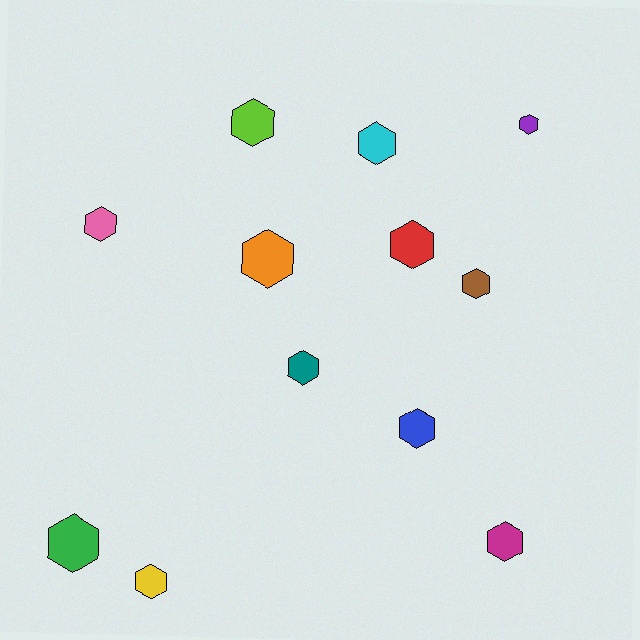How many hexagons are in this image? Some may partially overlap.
There are 12 hexagons.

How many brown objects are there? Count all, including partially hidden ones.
There is 1 brown object.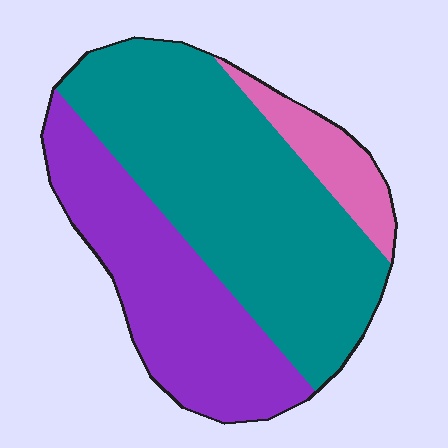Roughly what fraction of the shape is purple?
Purple covers roughly 35% of the shape.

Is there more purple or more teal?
Teal.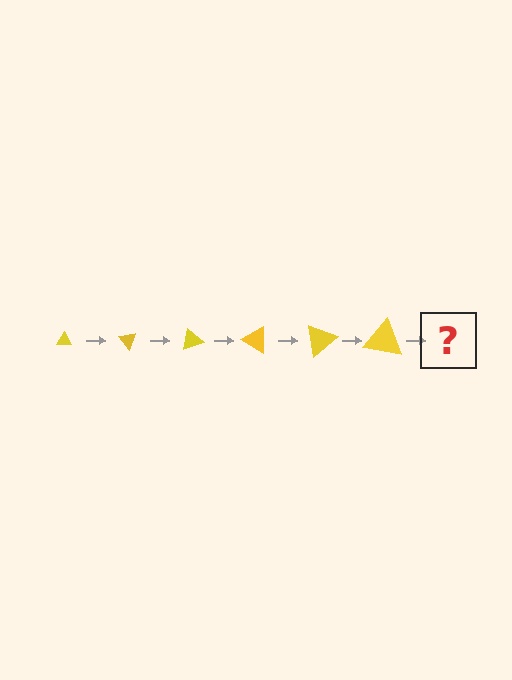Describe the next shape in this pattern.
It should be a triangle, larger than the previous one and rotated 300 degrees from the start.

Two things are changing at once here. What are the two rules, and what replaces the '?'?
The two rules are that the triangle grows larger each step and it rotates 50 degrees each step. The '?' should be a triangle, larger than the previous one and rotated 300 degrees from the start.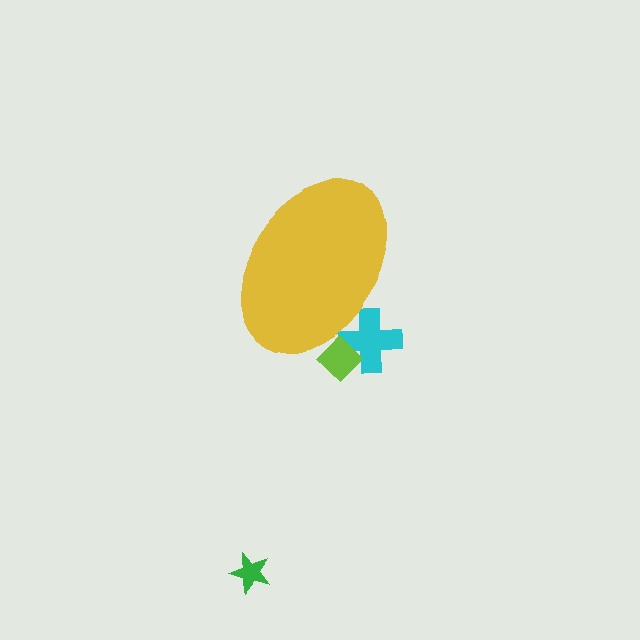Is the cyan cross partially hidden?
Yes, the cyan cross is partially hidden behind the yellow ellipse.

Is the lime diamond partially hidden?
Yes, the lime diamond is partially hidden behind the yellow ellipse.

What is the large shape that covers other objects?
A yellow ellipse.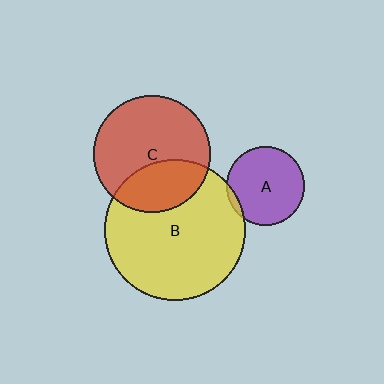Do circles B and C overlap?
Yes.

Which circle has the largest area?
Circle B (yellow).